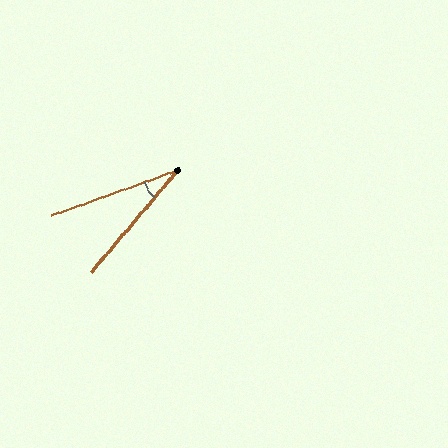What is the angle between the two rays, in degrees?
Approximately 30 degrees.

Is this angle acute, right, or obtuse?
It is acute.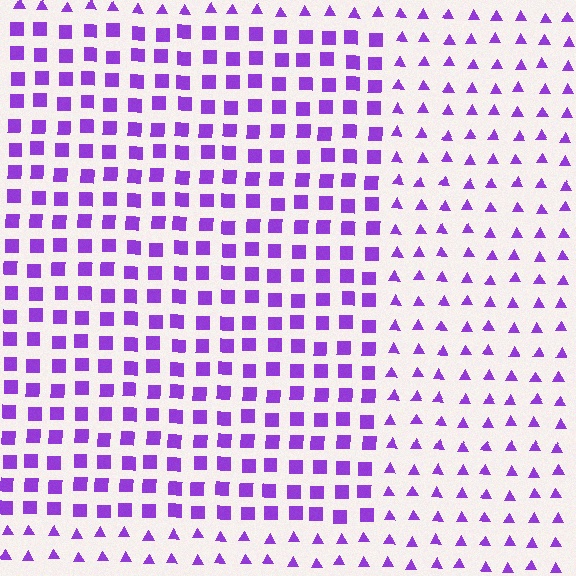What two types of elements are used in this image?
The image uses squares inside the rectangle region and triangles outside it.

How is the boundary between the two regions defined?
The boundary is defined by a change in element shape: squares inside vs. triangles outside. All elements share the same color and spacing.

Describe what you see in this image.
The image is filled with small purple elements arranged in a uniform grid. A rectangle-shaped region contains squares, while the surrounding area contains triangles. The boundary is defined purely by the change in element shape.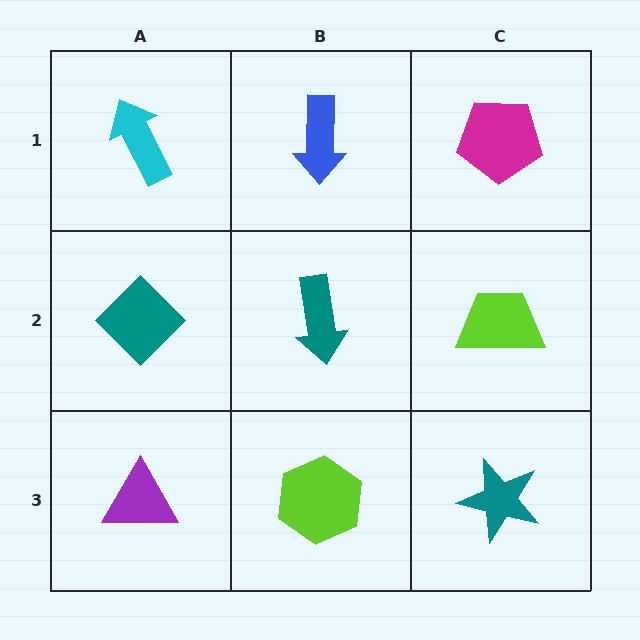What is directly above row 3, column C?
A lime trapezoid.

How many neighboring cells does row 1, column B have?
3.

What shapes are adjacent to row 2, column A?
A cyan arrow (row 1, column A), a purple triangle (row 3, column A), a teal arrow (row 2, column B).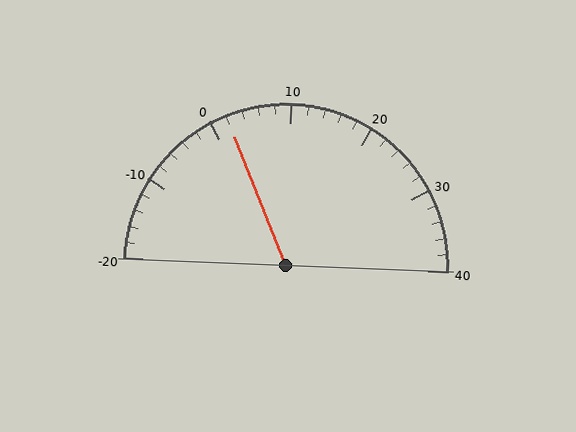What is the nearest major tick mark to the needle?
The nearest major tick mark is 0.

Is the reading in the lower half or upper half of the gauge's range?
The reading is in the lower half of the range (-20 to 40).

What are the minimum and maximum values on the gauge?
The gauge ranges from -20 to 40.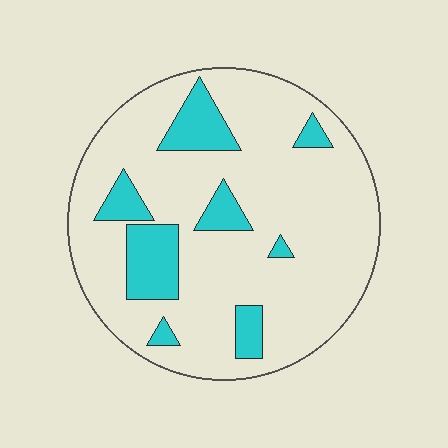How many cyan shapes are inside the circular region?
8.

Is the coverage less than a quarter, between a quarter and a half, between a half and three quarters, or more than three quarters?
Less than a quarter.